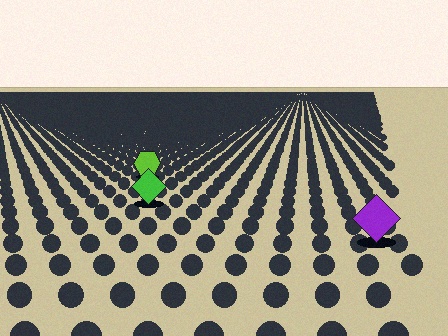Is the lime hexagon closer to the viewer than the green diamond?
No. The green diamond is closer — you can tell from the texture gradient: the ground texture is coarser near it.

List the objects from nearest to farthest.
From nearest to farthest: the purple diamond, the green diamond, the lime hexagon.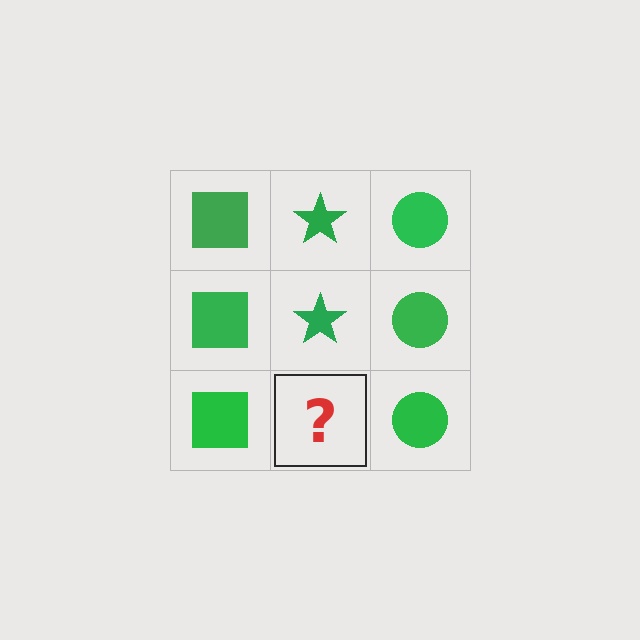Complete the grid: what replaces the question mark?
The question mark should be replaced with a green star.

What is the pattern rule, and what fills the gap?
The rule is that each column has a consistent shape. The gap should be filled with a green star.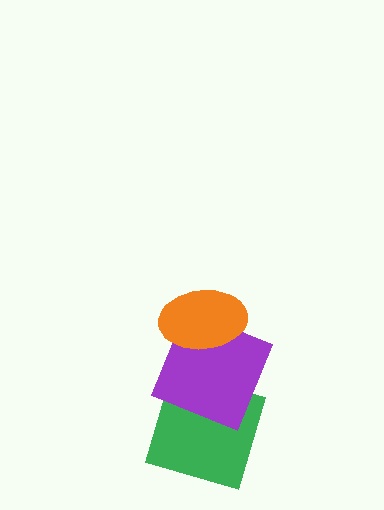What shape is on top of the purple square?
The orange ellipse is on top of the purple square.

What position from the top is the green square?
The green square is 3rd from the top.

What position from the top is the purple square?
The purple square is 2nd from the top.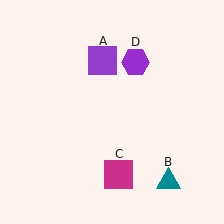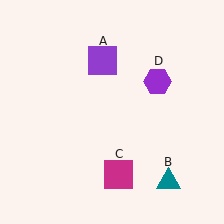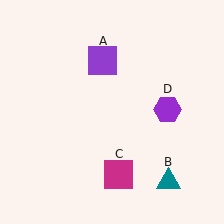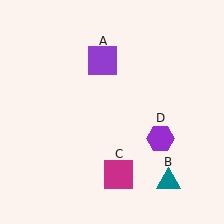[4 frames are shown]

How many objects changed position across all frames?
1 object changed position: purple hexagon (object D).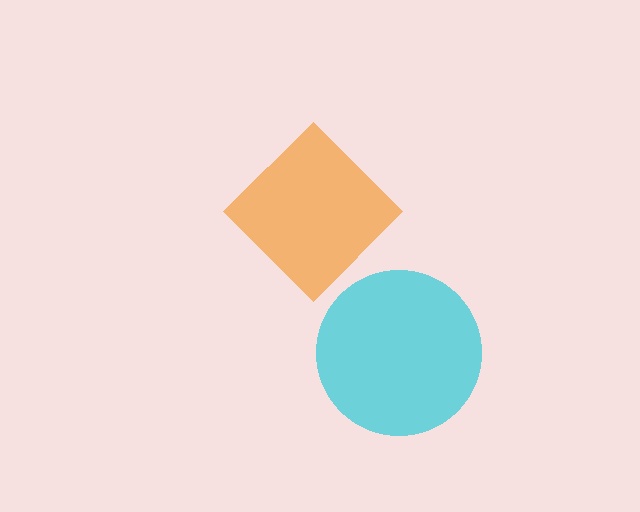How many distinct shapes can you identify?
There are 2 distinct shapes: an orange diamond, a cyan circle.